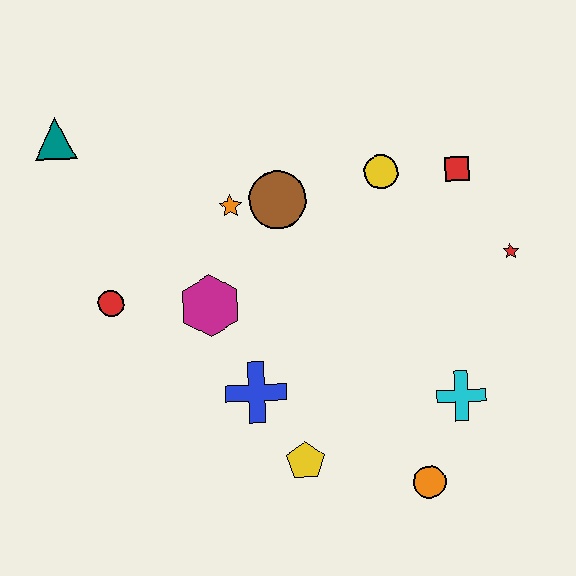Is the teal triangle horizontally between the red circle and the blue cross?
No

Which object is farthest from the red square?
The teal triangle is farthest from the red square.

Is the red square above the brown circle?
Yes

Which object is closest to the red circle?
The magenta hexagon is closest to the red circle.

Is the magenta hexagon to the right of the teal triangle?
Yes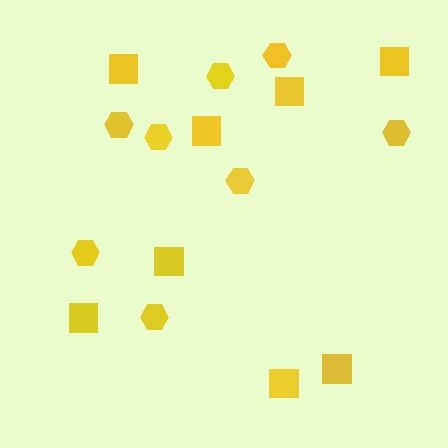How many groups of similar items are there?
There are 2 groups: one group of squares (8) and one group of hexagons (8).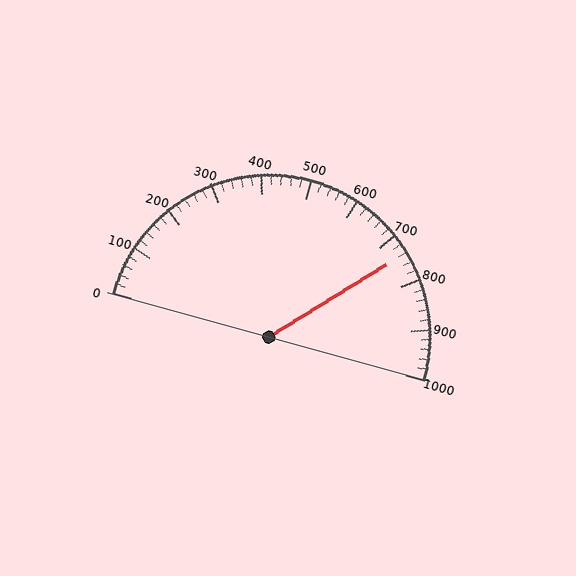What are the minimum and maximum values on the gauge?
The gauge ranges from 0 to 1000.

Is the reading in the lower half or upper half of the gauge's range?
The reading is in the upper half of the range (0 to 1000).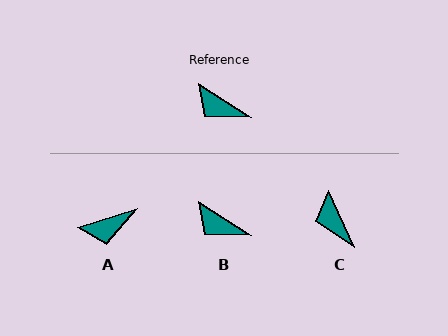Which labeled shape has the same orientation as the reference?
B.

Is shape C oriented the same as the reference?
No, it is off by about 34 degrees.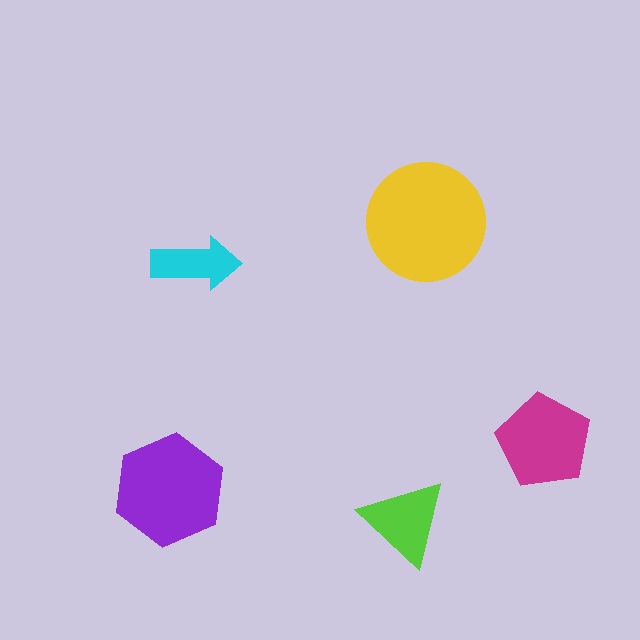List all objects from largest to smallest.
The yellow circle, the purple hexagon, the magenta pentagon, the lime triangle, the cyan arrow.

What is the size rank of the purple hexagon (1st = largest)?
2nd.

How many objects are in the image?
There are 5 objects in the image.